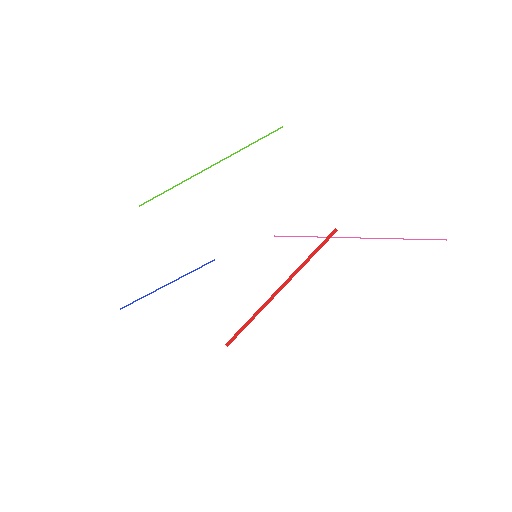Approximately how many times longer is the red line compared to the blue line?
The red line is approximately 1.5 times the length of the blue line.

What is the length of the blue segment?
The blue segment is approximately 105 pixels long.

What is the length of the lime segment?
The lime segment is approximately 163 pixels long.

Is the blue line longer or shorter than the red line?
The red line is longer than the blue line.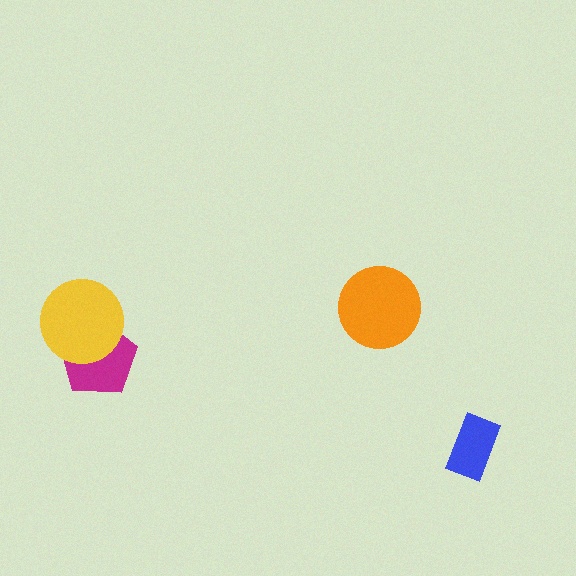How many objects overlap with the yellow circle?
1 object overlaps with the yellow circle.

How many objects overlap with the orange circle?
0 objects overlap with the orange circle.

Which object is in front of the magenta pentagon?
The yellow circle is in front of the magenta pentagon.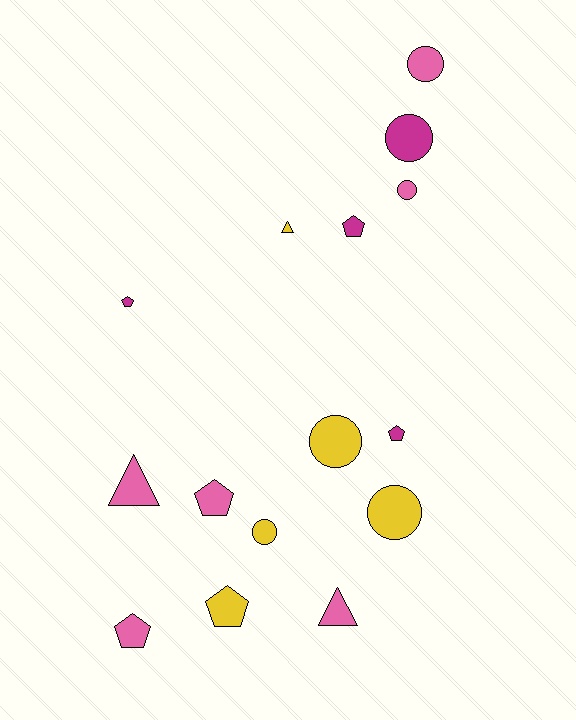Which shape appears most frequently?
Circle, with 6 objects.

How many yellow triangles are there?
There is 1 yellow triangle.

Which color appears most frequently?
Pink, with 6 objects.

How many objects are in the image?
There are 15 objects.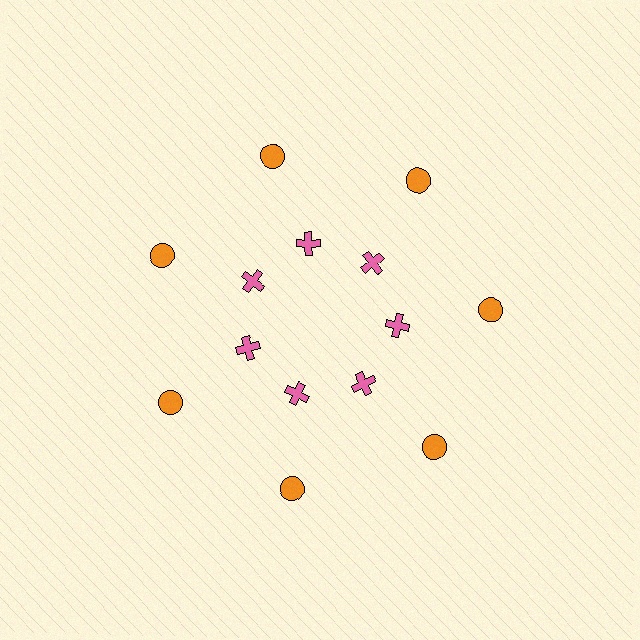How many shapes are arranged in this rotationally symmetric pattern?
There are 14 shapes, arranged in 7 groups of 2.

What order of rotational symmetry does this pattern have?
This pattern has 7-fold rotational symmetry.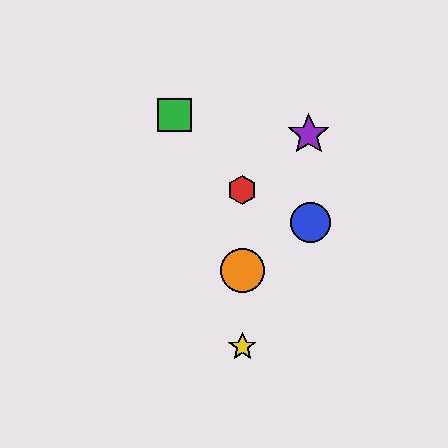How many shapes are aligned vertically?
3 shapes (the red hexagon, the yellow star, the orange circle) are aligned vertically.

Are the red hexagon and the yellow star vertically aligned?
Yes, both are at x≈242.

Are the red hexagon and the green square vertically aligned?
No, the red hexagon is at x≈242 and the green square is at x≈174.